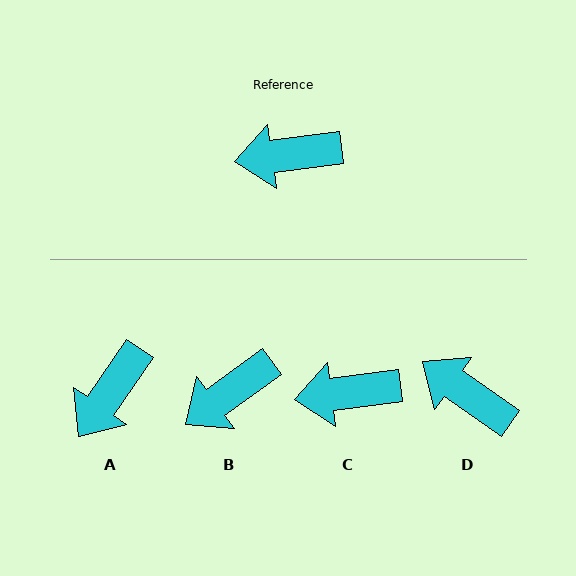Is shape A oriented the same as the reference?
No, it is off by about 48 degrees.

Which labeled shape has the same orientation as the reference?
C.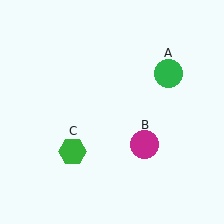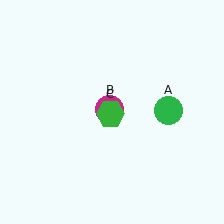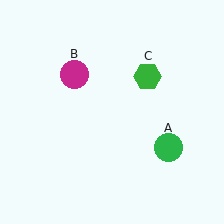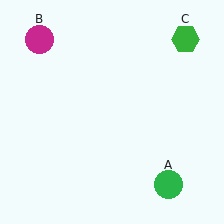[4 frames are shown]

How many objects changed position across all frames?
3 objects changed position: green circle (object A), magenta circle (object B), green hexagon (object C).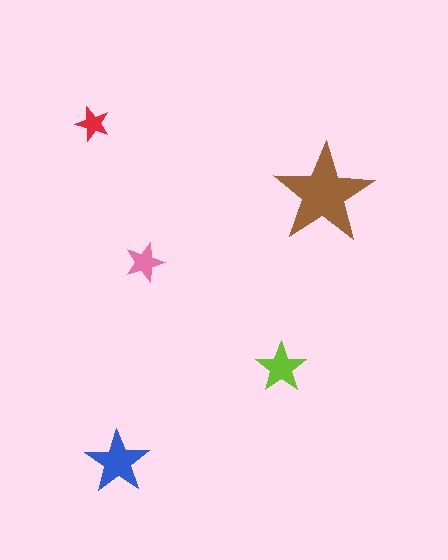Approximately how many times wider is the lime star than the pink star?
About 1.5 times wider.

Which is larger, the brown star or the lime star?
The brown one.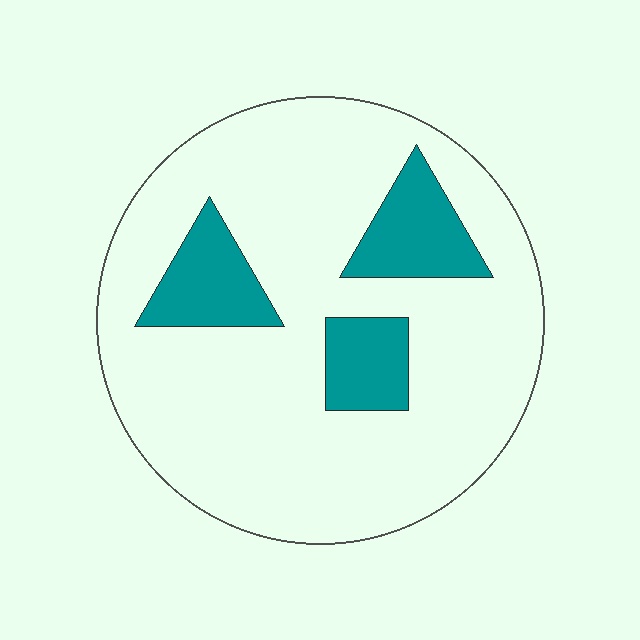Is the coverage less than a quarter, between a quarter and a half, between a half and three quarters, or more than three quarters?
Less than a quarter.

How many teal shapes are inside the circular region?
3.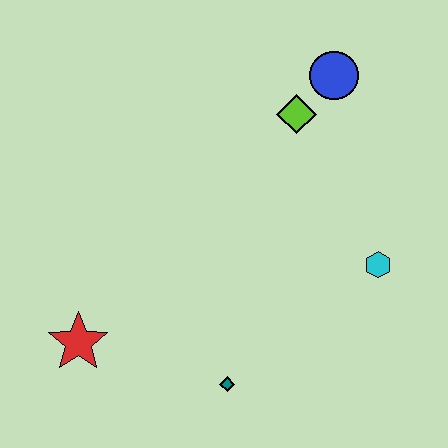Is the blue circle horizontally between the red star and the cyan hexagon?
Yes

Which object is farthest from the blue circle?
The red star is farthest from the blue circle.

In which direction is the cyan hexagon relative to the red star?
The cyan hexagon is to the right of the red star.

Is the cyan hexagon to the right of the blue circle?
Yes